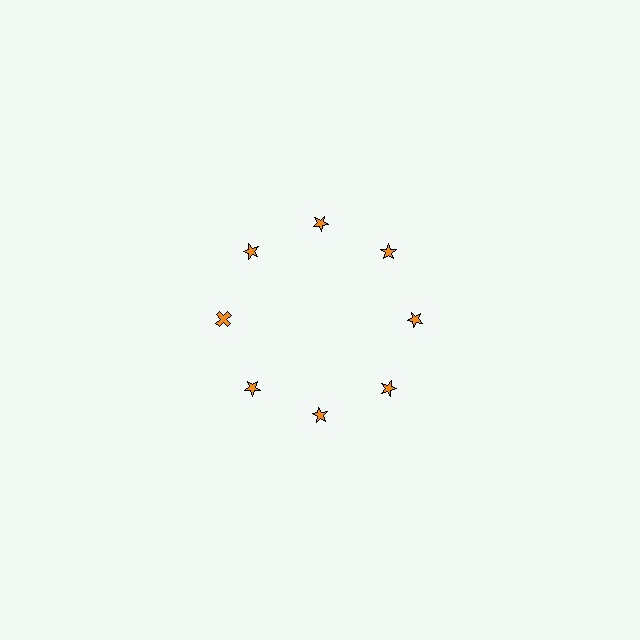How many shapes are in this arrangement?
There are 8 shapes arranged in a ring pattern.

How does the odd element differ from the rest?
It has a different shape: cross instead of star.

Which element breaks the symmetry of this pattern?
The orange cross at roughly the 9 o'clock position breaks the symmetry. All other shapes are orange stars.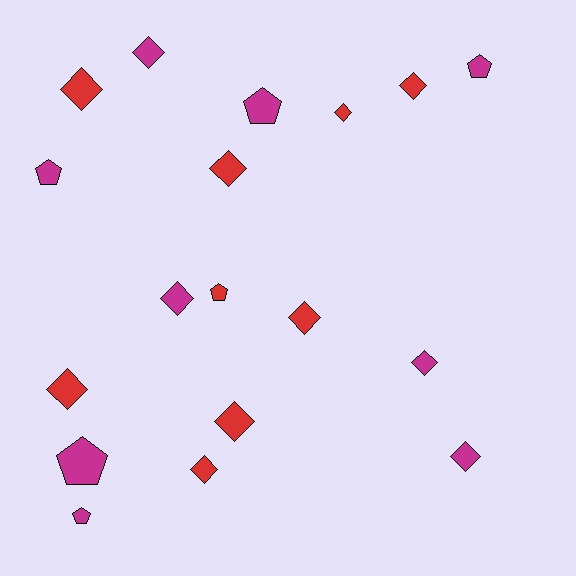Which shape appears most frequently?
Diamond, with 12 objects.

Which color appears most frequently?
Red, with 9 objects.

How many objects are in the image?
There are 18 objects.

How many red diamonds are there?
There are 8 red diamonds.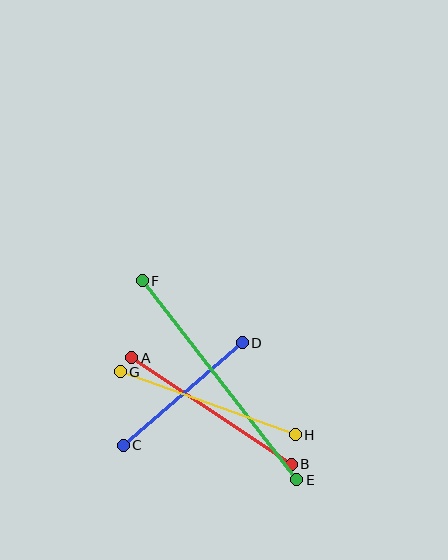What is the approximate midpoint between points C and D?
The midpoint is at approximately (183, 394) pixels.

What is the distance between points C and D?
The distance is approximately 157 pixels.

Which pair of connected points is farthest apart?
Points E and F are farthest apart.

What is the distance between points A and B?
The distance is approximately 192 pixels.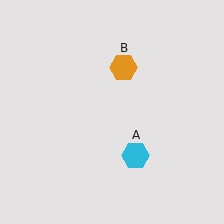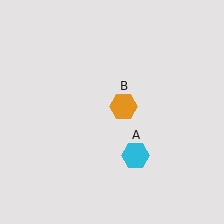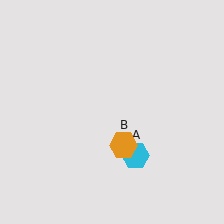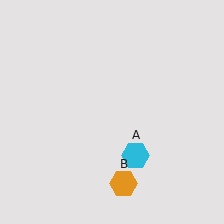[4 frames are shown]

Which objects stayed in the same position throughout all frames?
Cyan hexagon (object A) remained stationary.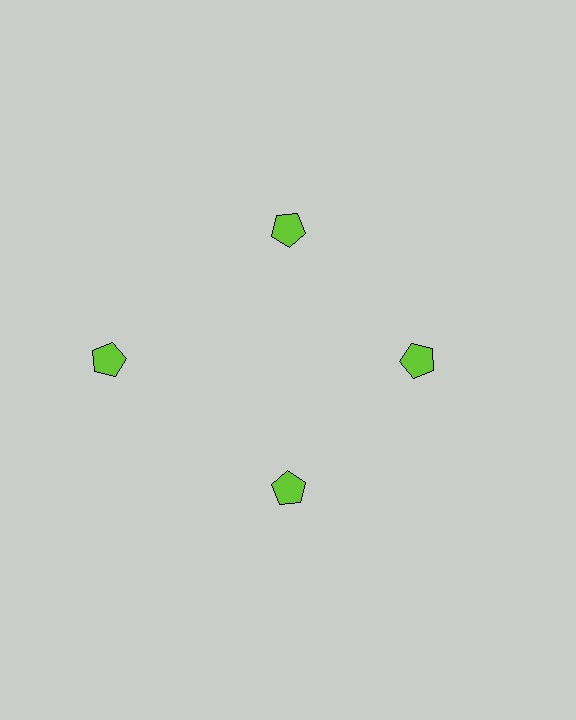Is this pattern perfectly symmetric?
No. The 4 lime pentagons are arranged in a ring, but one element near the 9 o'clock position is pushed outward from the center, breaking the 4-fold rotational symmetry.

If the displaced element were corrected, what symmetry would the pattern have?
It would have 4-fold rotational symmetry — the pattern would map onto itself every 90 degrees.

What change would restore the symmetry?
The symmetry would be restored by moving it inward, back onto the ring so that all 4 pentagons sit at equal angles and equal distance from the center.